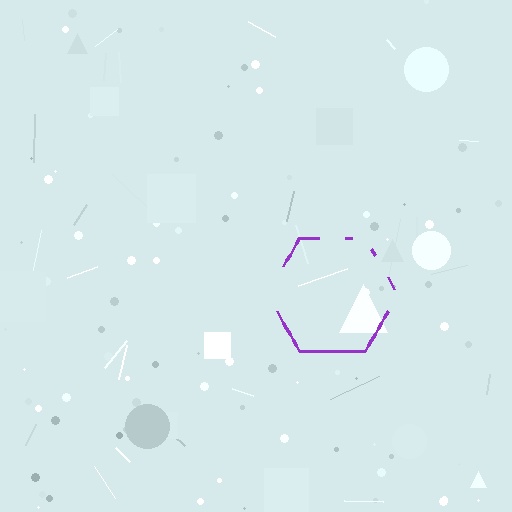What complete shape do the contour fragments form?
The contour fragments form a hexagon.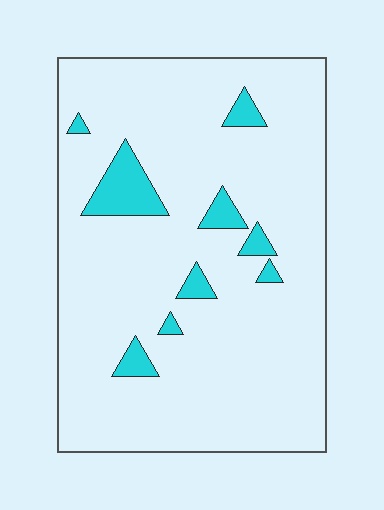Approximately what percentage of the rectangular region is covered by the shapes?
Approximately 10%.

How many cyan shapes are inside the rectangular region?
9.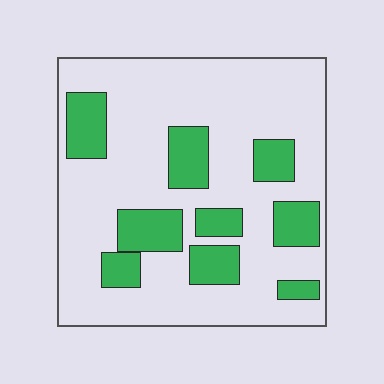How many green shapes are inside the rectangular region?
9.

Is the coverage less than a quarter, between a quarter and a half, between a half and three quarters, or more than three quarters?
Less than a quarter.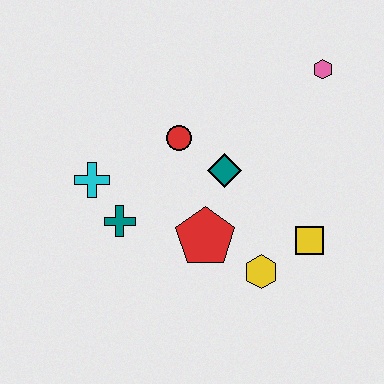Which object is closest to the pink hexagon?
The teal diamond is closest to the pink hexagon.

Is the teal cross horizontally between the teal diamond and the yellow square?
No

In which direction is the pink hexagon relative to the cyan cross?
The pink hexagon is to the right of the cyan cross.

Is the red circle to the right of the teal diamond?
No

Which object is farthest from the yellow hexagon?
The pink hexagon is farthest from the yellow hexagon.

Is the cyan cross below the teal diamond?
Yes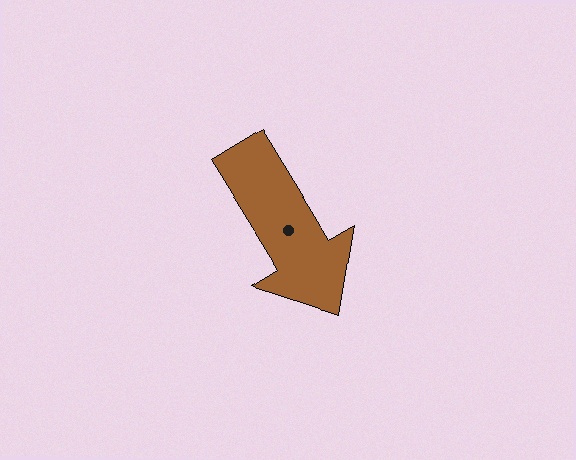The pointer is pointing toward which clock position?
Roughly 5 o'clock.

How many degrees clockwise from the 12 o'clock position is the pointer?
Approximately 149 degrees.